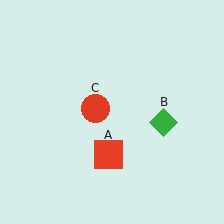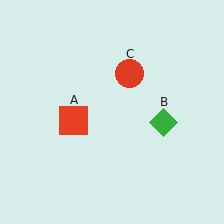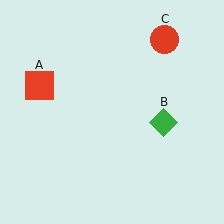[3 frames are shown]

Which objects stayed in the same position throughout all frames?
Green diamond (object B) remained stationary.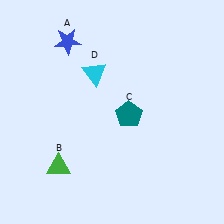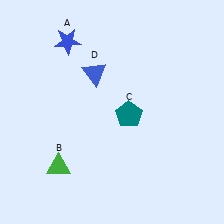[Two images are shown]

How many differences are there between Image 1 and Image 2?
There is 1 difference between the two images.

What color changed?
The triangle (D) changed from cyan in Image 1 to blue in Image 2.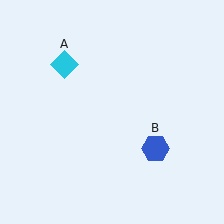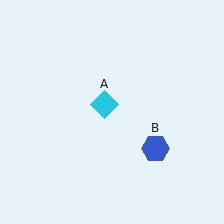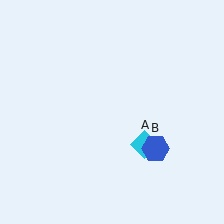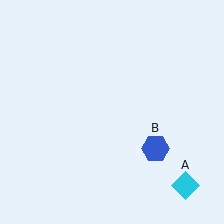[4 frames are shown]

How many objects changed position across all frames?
1 object changed position: cyan diamond (object A).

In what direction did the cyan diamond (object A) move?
The cyan diamond (object A) moved down and to the right.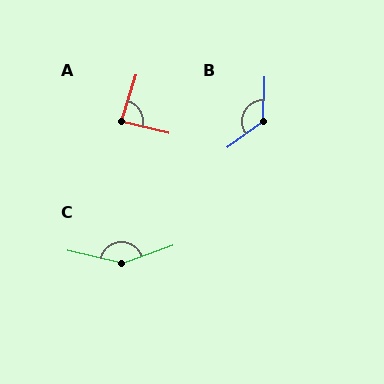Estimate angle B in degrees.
Approximately 128 degrees.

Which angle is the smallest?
A, at approximately 86 degrees.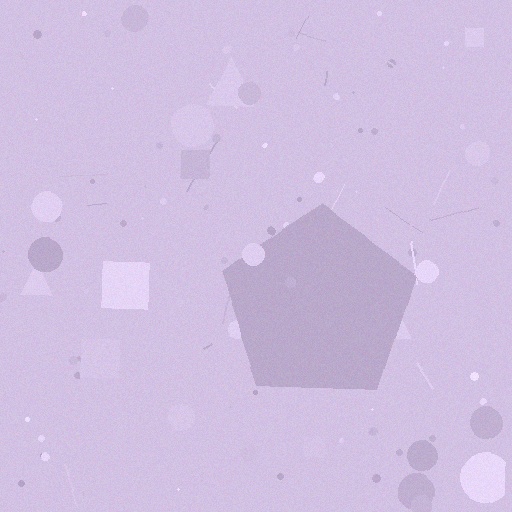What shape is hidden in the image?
A pentagon is hidden in the image.